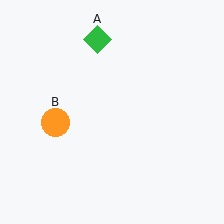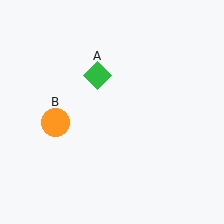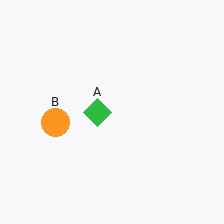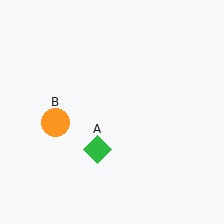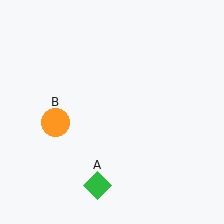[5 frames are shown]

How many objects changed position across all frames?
1 object changed position: green diamond (object A).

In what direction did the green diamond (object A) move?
The green diamond (object A) moved down.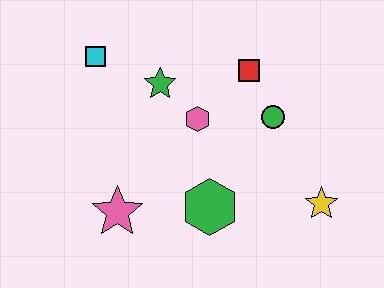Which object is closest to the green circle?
The red square is closest to the green circle.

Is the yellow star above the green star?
No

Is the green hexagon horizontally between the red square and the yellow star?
No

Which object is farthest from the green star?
The yellow star is farthest from the green star.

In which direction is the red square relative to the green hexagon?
The red square is above the green hexagon.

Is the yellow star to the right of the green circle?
Yes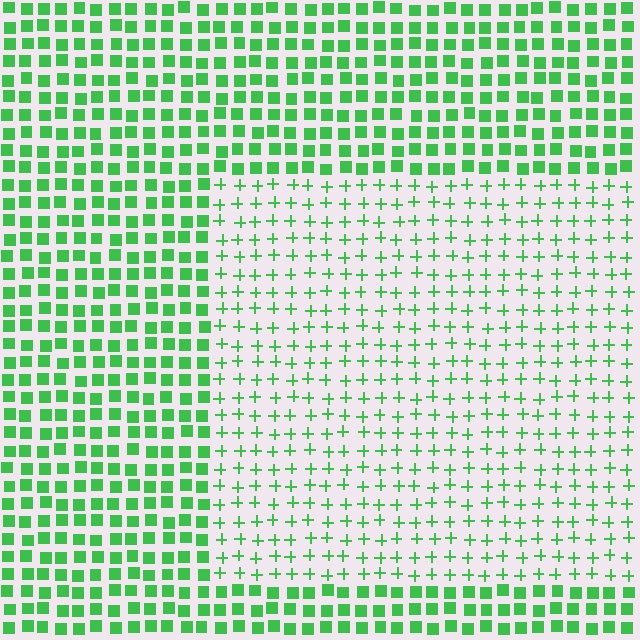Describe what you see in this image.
The image is filled with small green elements arranged in a uniform grid. A rectangle-shaped region contains plus signs, while the surrounding area contains squares. The boundary is defined purely by the change in element shape.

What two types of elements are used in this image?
The image uses plus signs inside the rectangle region and squares outside it.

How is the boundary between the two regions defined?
The boundary is defined by a change in element shape: plus signs inside vs. squares outside. All elements share the same color and spacing.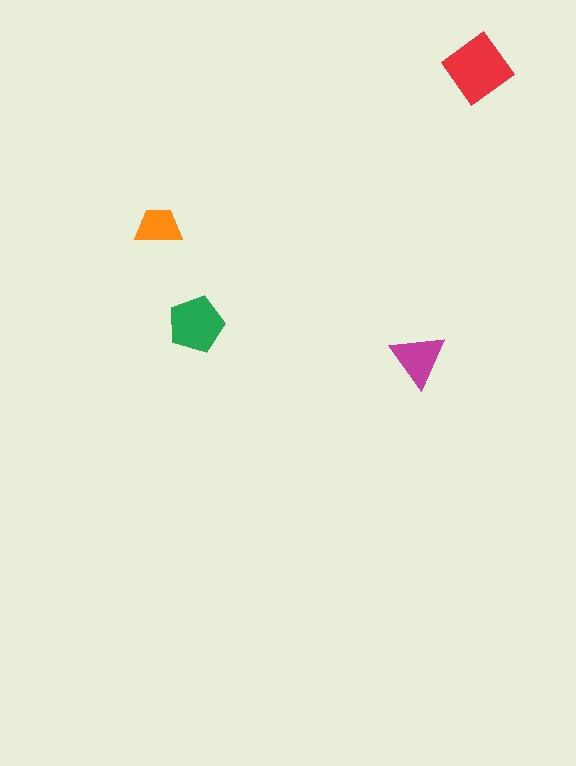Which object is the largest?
The red diamond.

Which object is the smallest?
The orange trapezoid.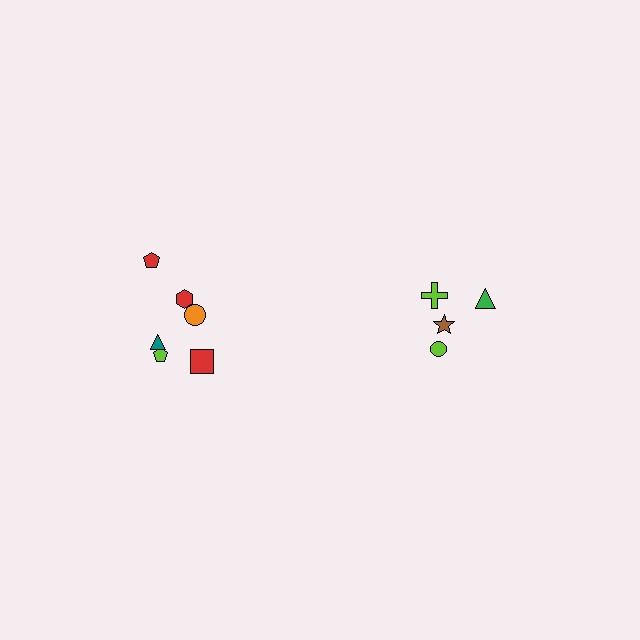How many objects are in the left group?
There are 6 objects.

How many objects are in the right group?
There are 4 objects.